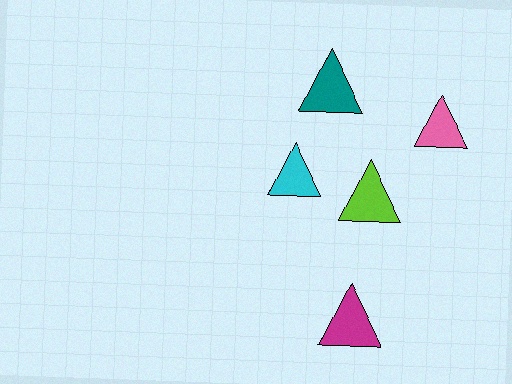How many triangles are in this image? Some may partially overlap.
There are 5 triangles.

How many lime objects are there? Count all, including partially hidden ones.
There is 1 lime object.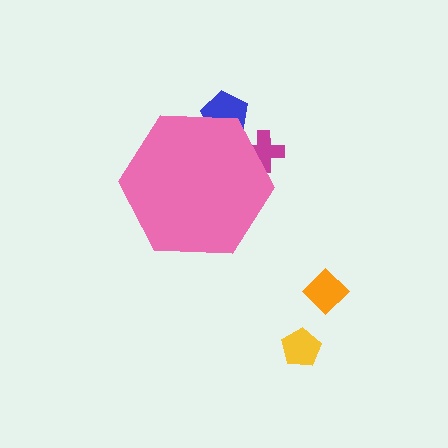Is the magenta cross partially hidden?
Yes, the magenta cross is partially hidden behind the pink hexagon.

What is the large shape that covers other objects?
A pink hexagon.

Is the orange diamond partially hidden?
No, the orange diamond is fully visible.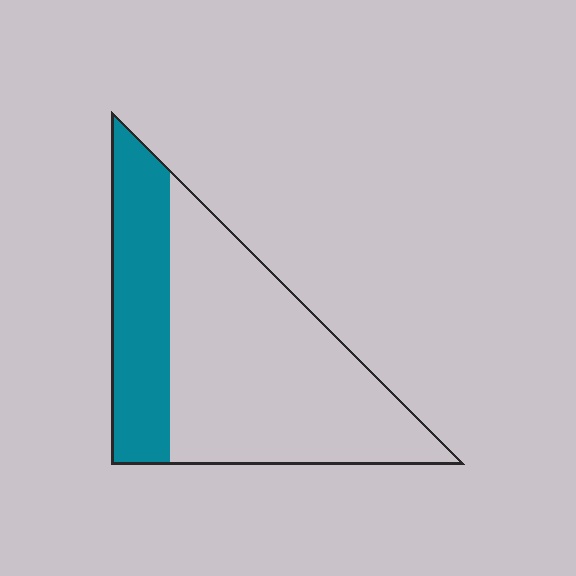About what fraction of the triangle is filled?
About one third (1/3).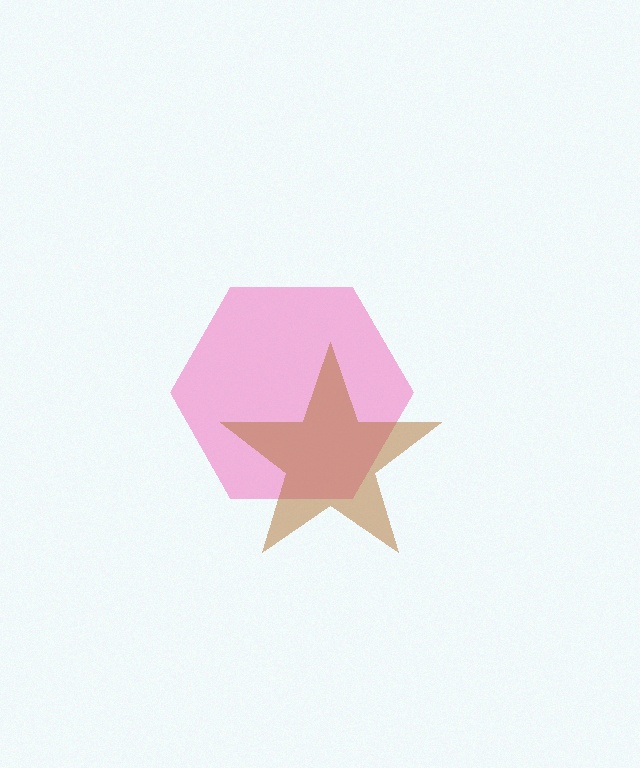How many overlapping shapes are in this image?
There are 2 overlapping shapes in the image.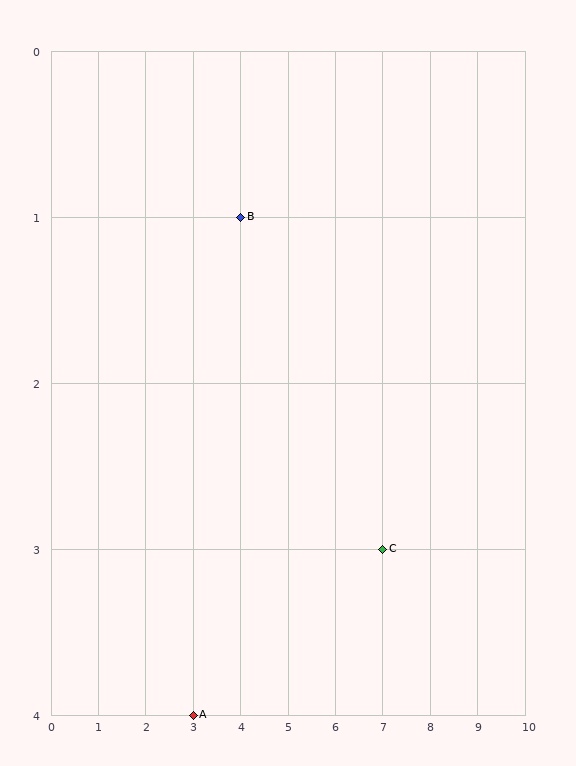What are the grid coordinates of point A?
Point A is at grid coordinates (3, 4).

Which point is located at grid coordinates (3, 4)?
Point A is at (3, 4).